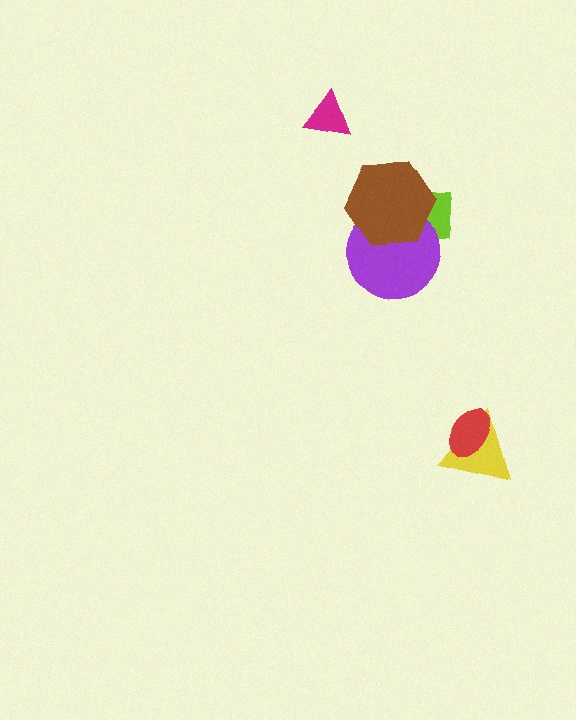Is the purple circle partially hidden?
Yes, it is partially covered by another shape.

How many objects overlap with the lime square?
2 objects overlap with the lime square.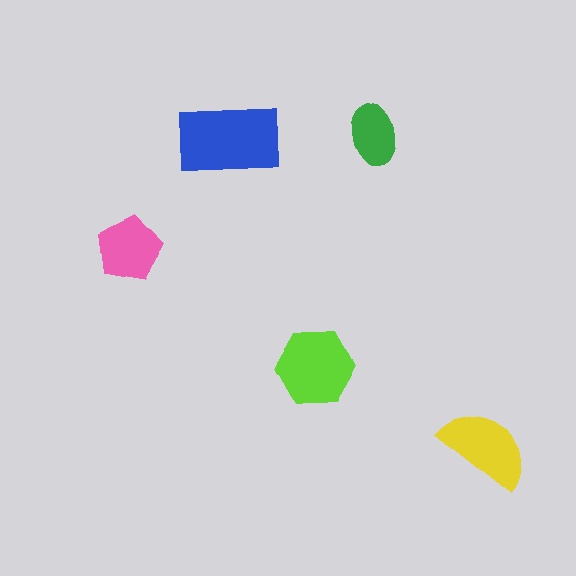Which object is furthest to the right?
The yellow semicircle is rightmost.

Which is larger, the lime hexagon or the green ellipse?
The lime hexagon.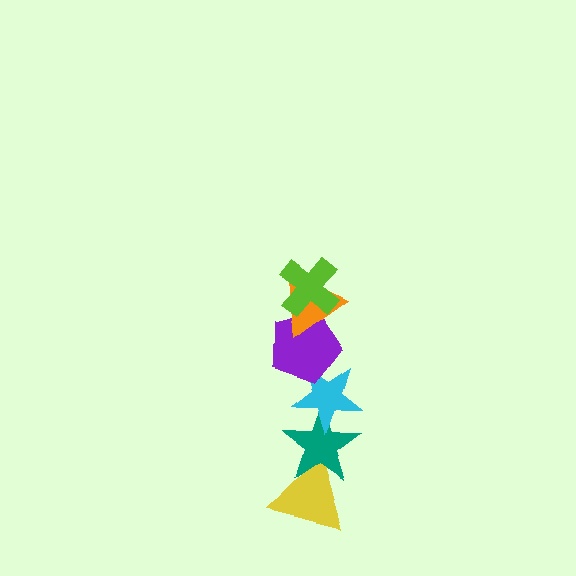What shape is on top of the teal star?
The cyan star is on top of the teal star.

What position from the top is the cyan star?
The cyan star is 4th from the top.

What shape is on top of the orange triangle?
The lime cross is on top of the orange triangle.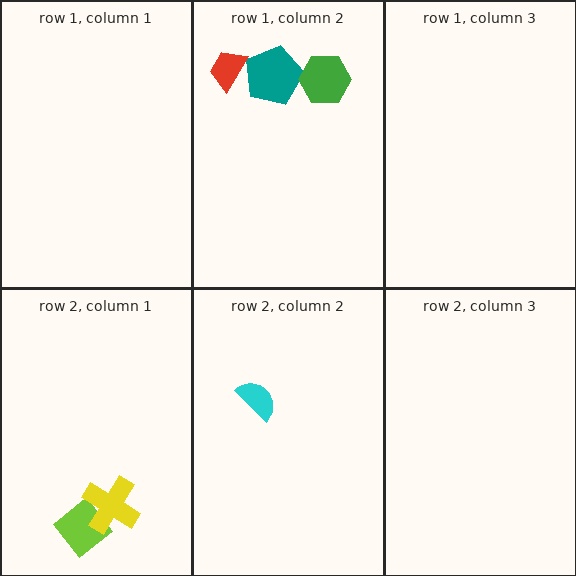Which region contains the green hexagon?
The row 1, column 2 region.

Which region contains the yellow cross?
The row 2, column 1 region.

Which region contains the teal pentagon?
The row 1, column 2 region.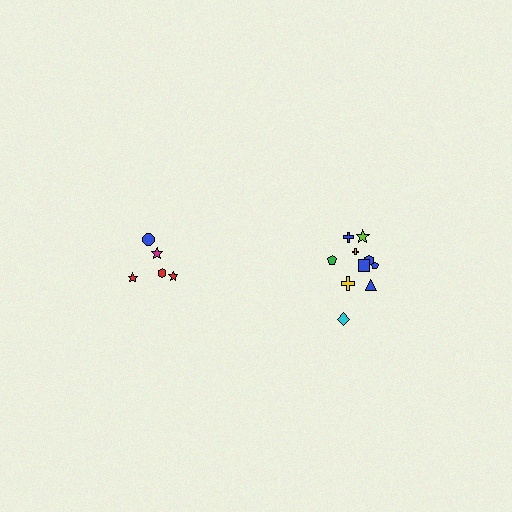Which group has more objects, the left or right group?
The right group.